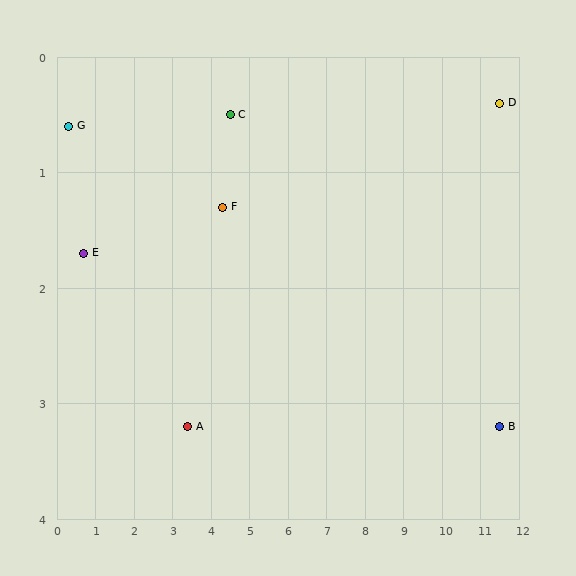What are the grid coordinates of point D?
Point D is at approximately (11.5, 0.4).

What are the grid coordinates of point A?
Point A is at approximately (3.4, 3.2).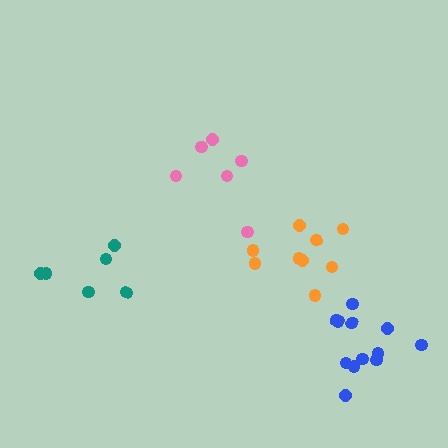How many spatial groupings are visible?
There are 4 spatial groupings.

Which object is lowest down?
The blue cluster is bottommost.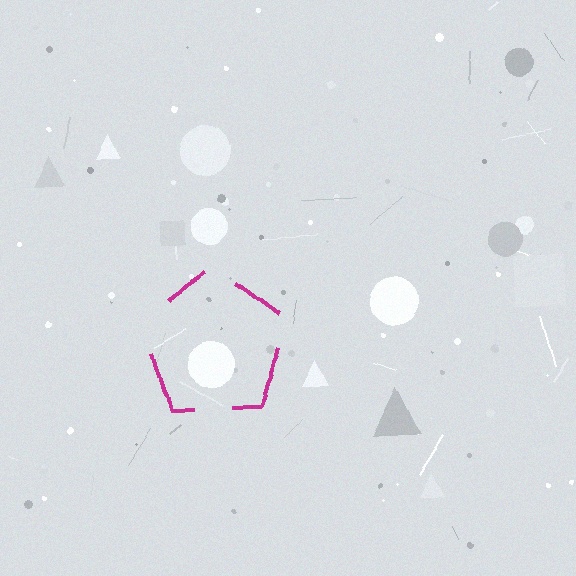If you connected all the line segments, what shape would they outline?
They would outline a pentagon.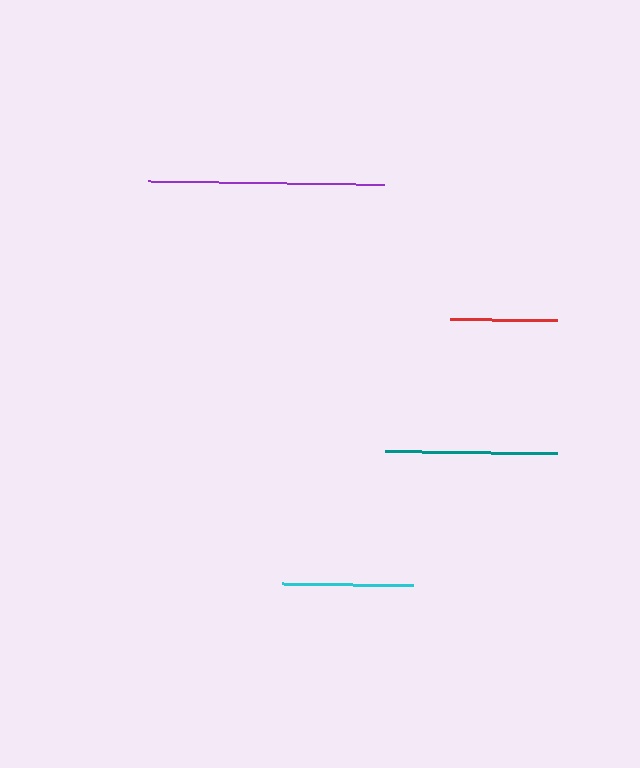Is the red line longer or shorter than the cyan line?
The cyan line is longer than the red line.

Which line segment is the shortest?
The red line is the shortest at approximately 107 pixels.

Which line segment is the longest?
The purple line is the longest at approximately 236 pixels.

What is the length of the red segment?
The red segment is approximately 107 pixels long.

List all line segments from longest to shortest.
From longest to shortest: purple, teal, cyan, red.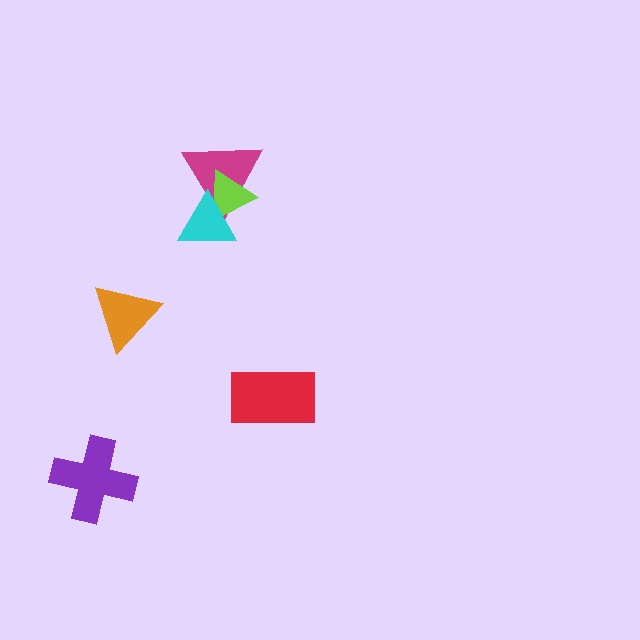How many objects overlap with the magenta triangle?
2 objects overlap with the magenta triangle.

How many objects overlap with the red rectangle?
0 objects overlap with the red rectangle.